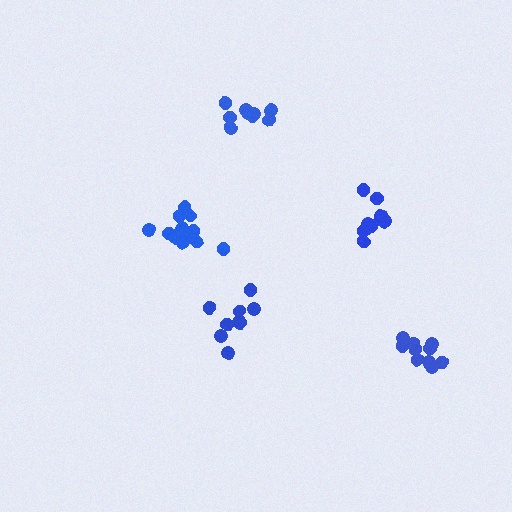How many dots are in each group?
Group 1: 13 dots, Group 2: 10 dots, Group 3: 10 dots, Group 4: 11 dots, Group 5: 9 dots (53 total).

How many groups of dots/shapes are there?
There are 5 groups.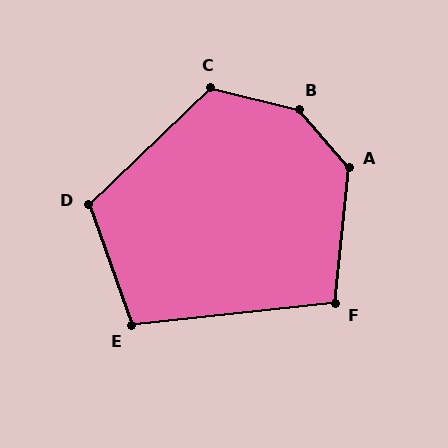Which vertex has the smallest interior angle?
F, at approximately 102 degrees.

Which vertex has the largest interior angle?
B, at approximately 144 degrees.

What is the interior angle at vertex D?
Approximately 114 degrees (obtuse).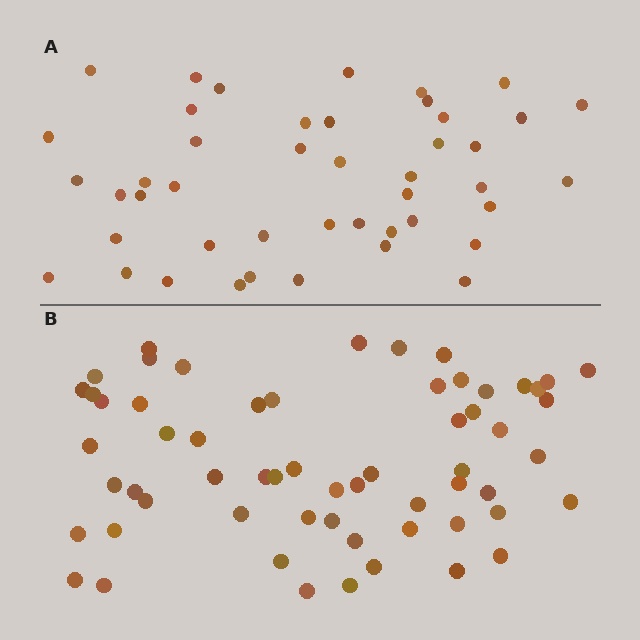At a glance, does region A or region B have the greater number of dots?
Region B (the bottom region) has more dots.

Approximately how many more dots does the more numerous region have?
Region B has approximately 15 more dots than region A.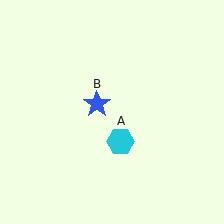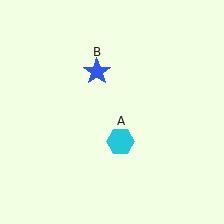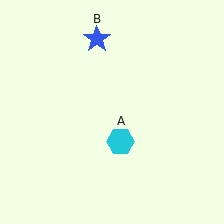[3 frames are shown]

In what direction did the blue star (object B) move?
The blue star (object B) moved up.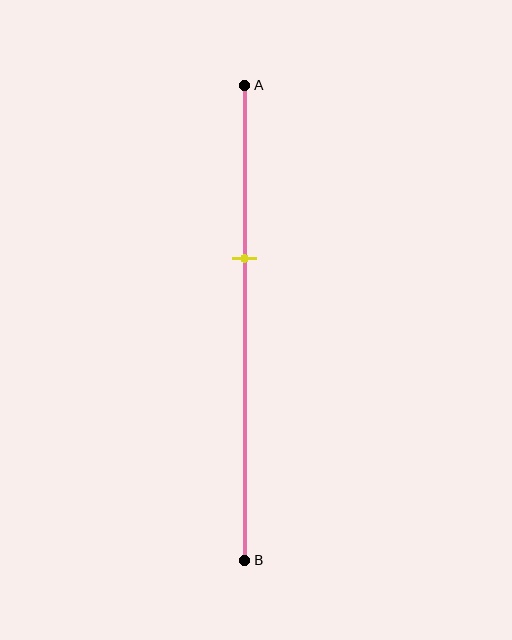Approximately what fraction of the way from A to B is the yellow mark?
The yellow mark is approximately 35% of the way from A to B.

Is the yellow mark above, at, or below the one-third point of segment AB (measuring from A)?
The yellow mark is below the one-third point of segment AB.